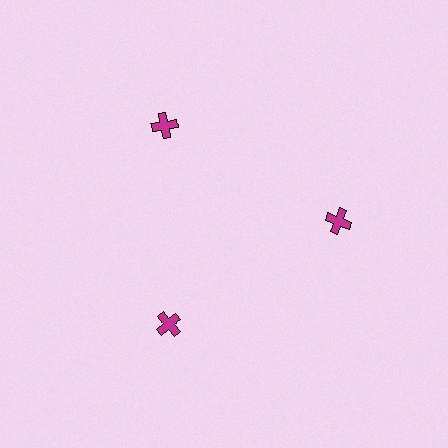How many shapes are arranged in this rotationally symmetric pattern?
There are 3 shapes, arranged in 3 groups of 1.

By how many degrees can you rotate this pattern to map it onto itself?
The pattern maps onto itself every 120 degrees of rotation.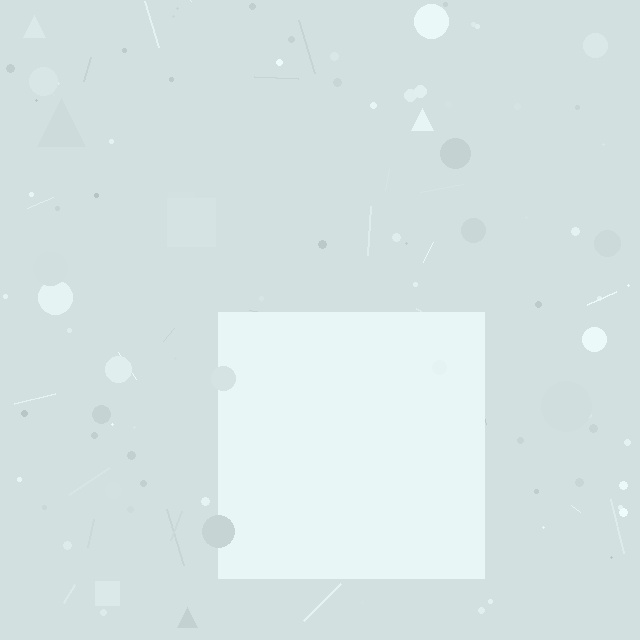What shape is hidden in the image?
A square is hidden in the image.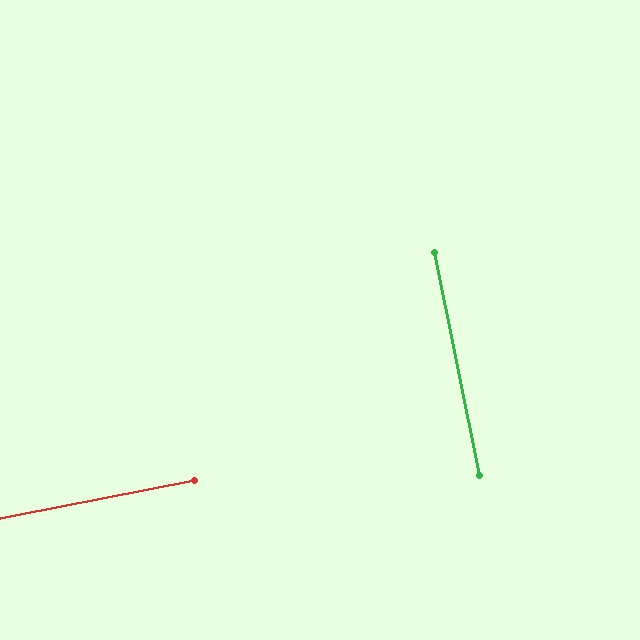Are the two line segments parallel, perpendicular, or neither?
Perpendicular — they meet at approximately 90°.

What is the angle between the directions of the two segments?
Approximately 90 degrees.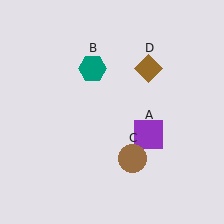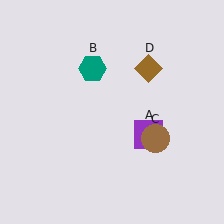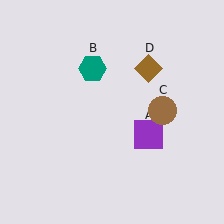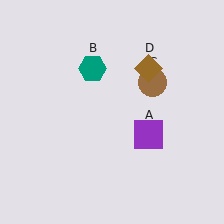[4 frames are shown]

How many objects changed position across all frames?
1 object changed position: brown circle (object C).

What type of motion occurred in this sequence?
The brown circle (object C) rotated counterclockwise around the center of the scene.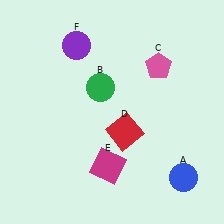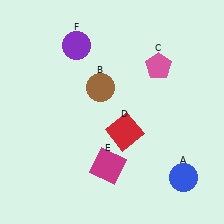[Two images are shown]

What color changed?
The circle (B) changed from green in Image 1 to brown in Image 2.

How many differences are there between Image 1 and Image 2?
There is 1 difference between the two images.